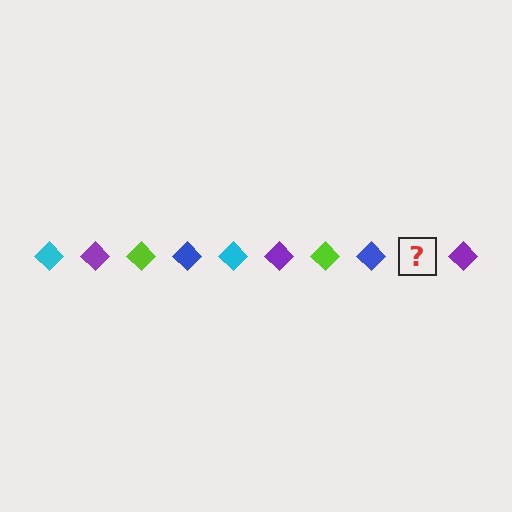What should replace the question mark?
The question mark should be replaced with a cyan diamond.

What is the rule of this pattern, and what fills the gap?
The rule is that the pattern cycles through cyan, purple, lime, blue diamonds. The gap should be filled with a cyan diamond.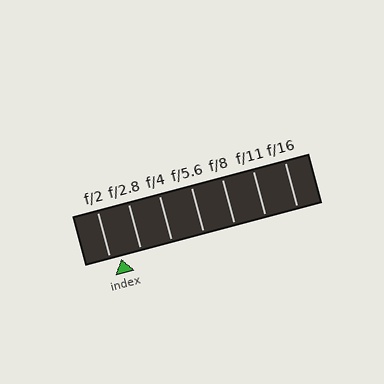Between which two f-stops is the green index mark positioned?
The index mark is between f/2 and f/2.8.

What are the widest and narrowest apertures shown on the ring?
The widest aperture shown is f/2 and the narrowest is f/16.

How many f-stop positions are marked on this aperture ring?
There are 7 f-stop positions marked.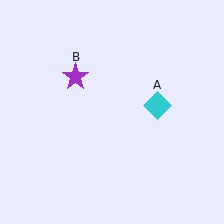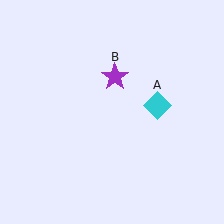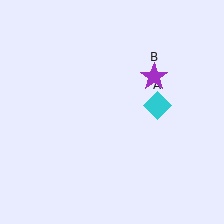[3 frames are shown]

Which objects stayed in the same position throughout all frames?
Cyan diamond (object A) remained stationary.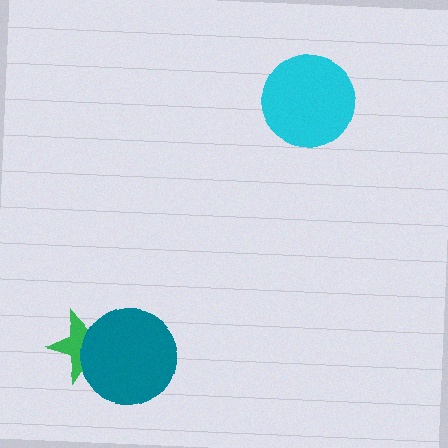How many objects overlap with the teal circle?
1 object overlaps with the teal circle.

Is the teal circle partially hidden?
No, no other shape covers it.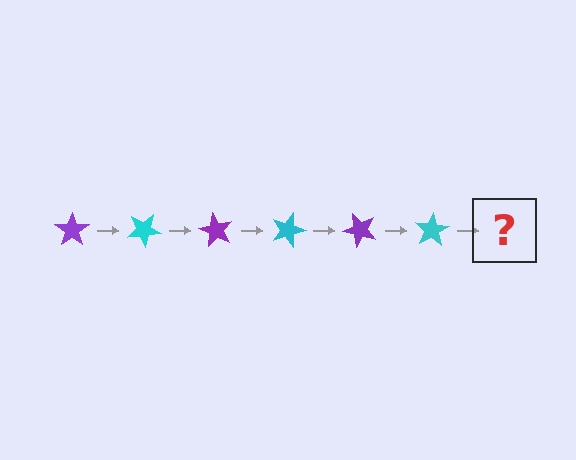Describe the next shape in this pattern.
It should be a purple star, rotated 180 degrees from the start.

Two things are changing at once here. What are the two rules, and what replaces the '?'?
The two rules are that it rotates 30 degrees each step and the color cycles through purple and cyan. The '?' should be a purple star, rotated 180 degrees from the start.